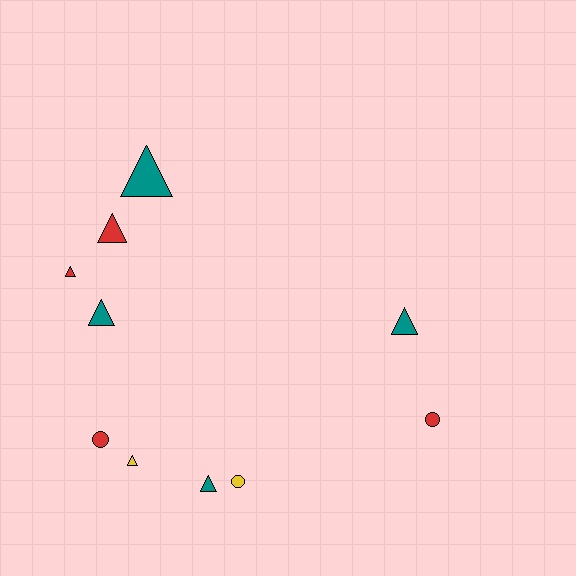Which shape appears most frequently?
Triangle, with 7 objects.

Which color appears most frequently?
Red, with 4 objects.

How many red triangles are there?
There are 2 red triangles.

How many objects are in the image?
There are 10 objects.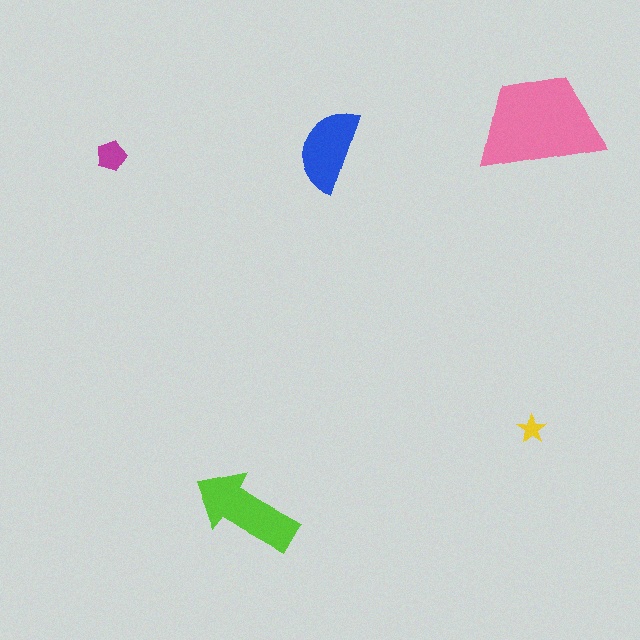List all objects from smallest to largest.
The yellow star, the magenta pentagon, the blue semicircle, the lime arrow, the pink trapezoid.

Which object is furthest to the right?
The yellow star is rightmost.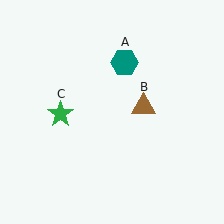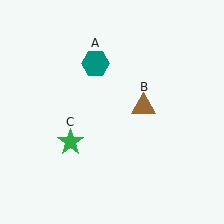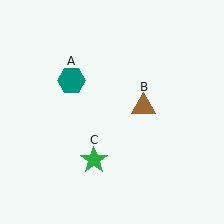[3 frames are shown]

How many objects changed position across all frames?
2 objects changed position: teal hexagon (object A), green star (object C).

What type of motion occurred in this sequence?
The teal hexagon (object A), green star (object C) rotated counterclockwise around the center of the scene.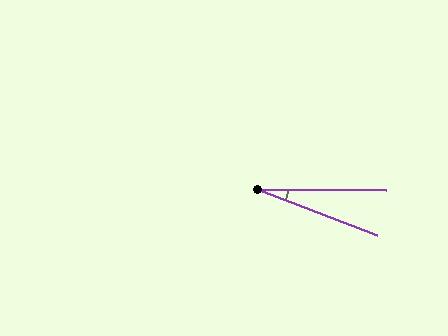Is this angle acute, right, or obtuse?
It is acute.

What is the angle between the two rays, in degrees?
Approximately 21 degrees.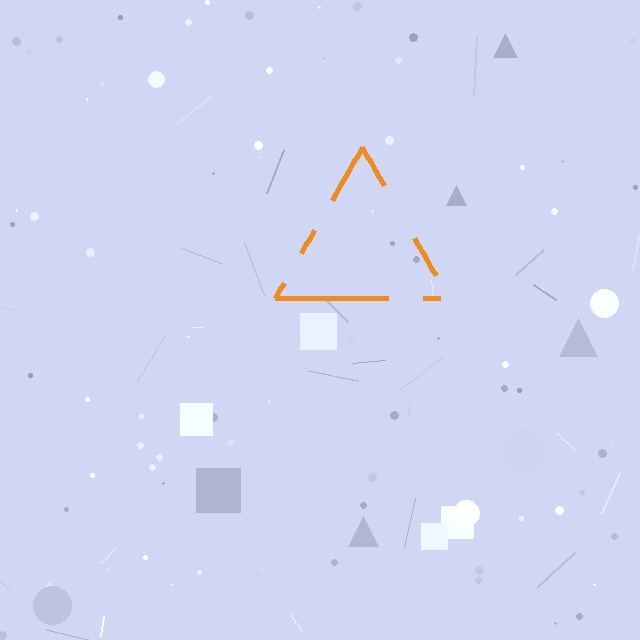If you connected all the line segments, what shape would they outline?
They would outline a triangle.